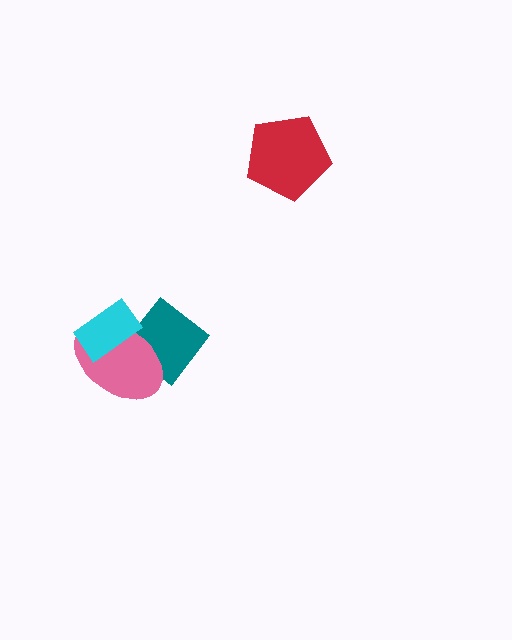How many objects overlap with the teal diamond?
1 object overlaps with the teal diamond.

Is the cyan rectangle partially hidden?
No, no other shape covers it.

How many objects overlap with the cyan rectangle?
1 object overlaps with the cyan rectangle.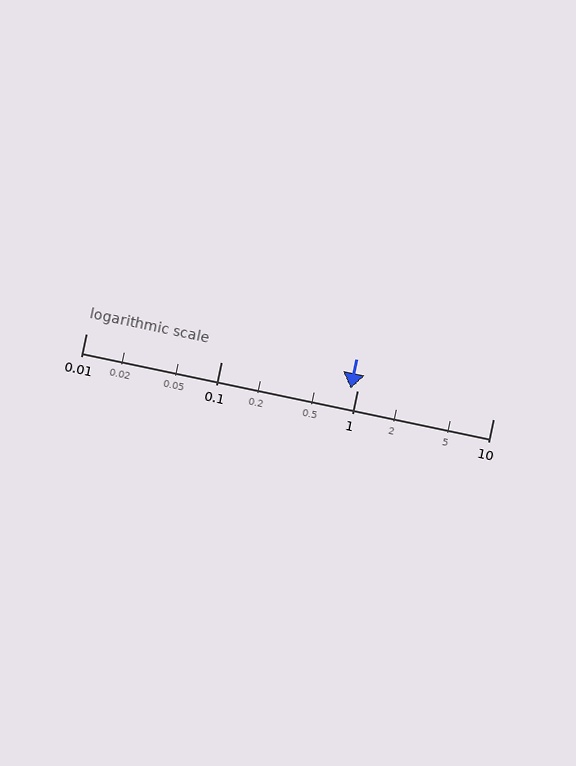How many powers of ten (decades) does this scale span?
The scale spans 3 decades, from 0.01 to 10.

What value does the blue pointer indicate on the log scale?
The pointer indicates approximately 0.9.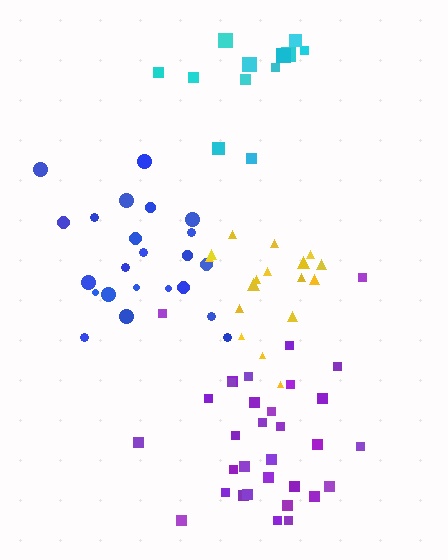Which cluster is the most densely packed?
Blue.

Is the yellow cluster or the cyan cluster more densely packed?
Yellow.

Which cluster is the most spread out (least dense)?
Cyan.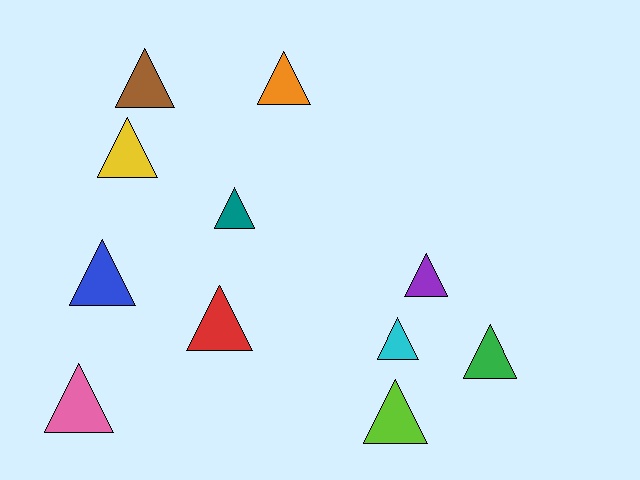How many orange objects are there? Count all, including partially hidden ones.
There is 1 orange object.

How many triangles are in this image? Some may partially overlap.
There are 11 triangles.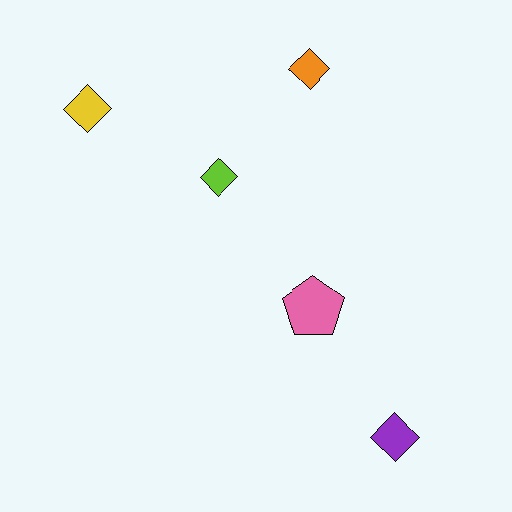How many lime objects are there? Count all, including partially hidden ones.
There is 1 lime object.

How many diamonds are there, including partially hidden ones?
There are 4 diamonds.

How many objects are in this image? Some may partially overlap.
There are 5 objects.